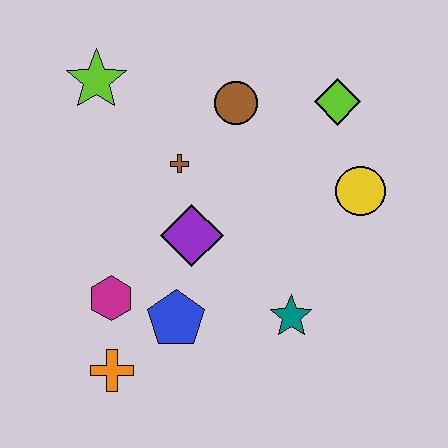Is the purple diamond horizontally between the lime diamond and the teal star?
No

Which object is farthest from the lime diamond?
The orange cross is farthest from the lime diamond.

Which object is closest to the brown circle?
The brown cross is closest to the brown circle.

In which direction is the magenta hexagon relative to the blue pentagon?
The magenta hexagon is to the left of the blue pentagon.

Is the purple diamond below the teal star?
No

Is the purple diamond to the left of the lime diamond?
Yes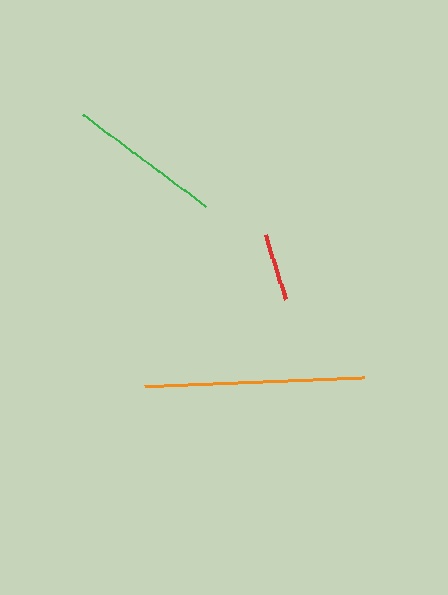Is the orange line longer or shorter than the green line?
The orange line is longer than the green line.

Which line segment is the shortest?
The red line is the shortest at approximately 67 pixels.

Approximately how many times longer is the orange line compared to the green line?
The orange line is approximately 1.4 times the length of the green line.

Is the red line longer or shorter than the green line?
The green line is longer than the red line.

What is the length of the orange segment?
The orange segment is approximately 220 pixels long.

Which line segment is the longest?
The orange line is the longest at approximately 220 pixels.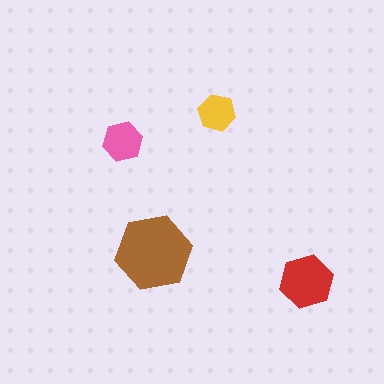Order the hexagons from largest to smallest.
the brown one, the red one, the pink one, the yellow one.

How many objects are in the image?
There are 4 objects in the image.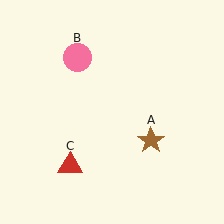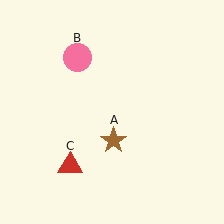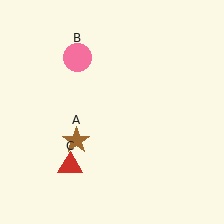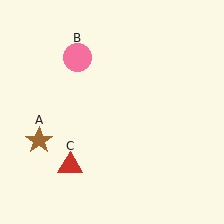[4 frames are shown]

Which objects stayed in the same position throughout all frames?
Pink circle (object B) and red triangle (object C) remained stationary.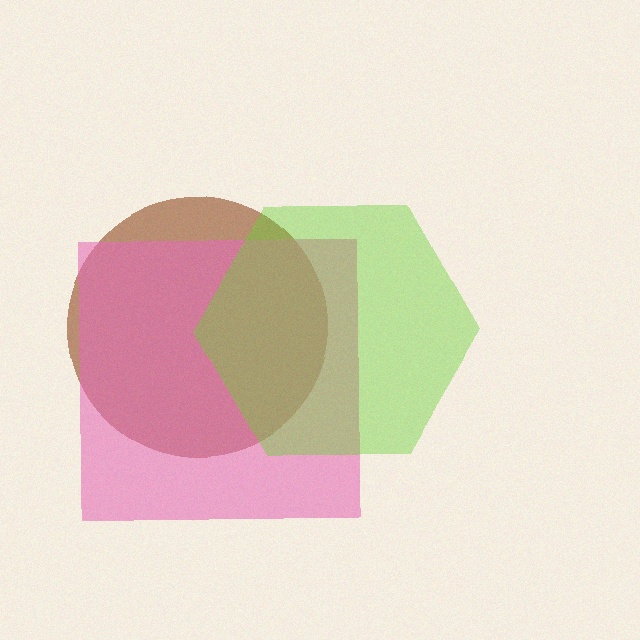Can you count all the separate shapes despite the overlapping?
Yes, there are 3 separate shapes.